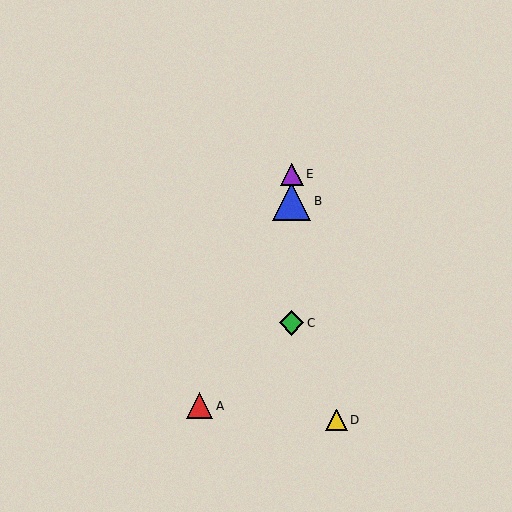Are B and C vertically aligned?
Yes, both are at x≈292.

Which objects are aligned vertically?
Objects B, C, E are aligned vertically.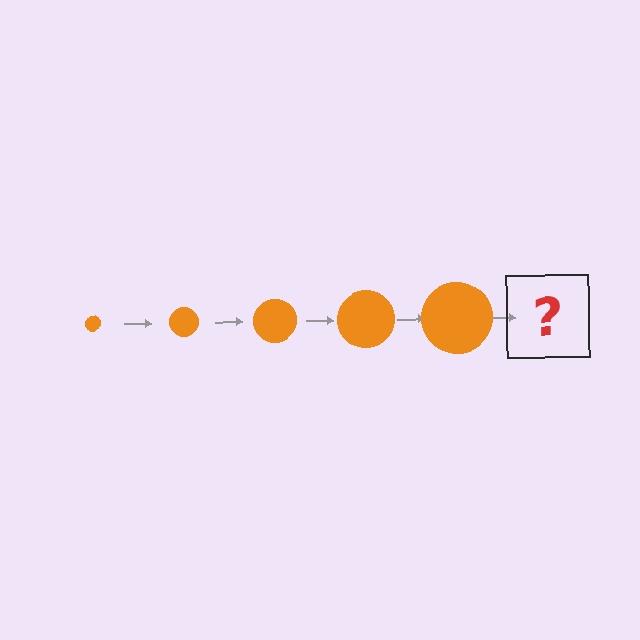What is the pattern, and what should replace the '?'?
The pattern is that the circle gets progressively larger each step. The '?' should be an orange circle, larger than the previous one.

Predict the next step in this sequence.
The next step is an orange circle, larger than the previous one.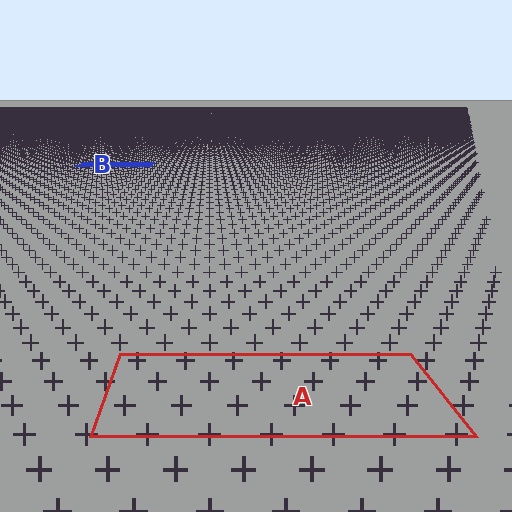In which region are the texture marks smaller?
The texture marks are smaller in region B, because it is farther away.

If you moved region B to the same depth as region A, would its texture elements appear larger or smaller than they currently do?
They would appear larger. At a closer depth, the same texture elements are projected at a bigger on-screen size.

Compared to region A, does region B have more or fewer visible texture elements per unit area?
Region B has more texture elements per unit area — they are packed more densely because it is farther away.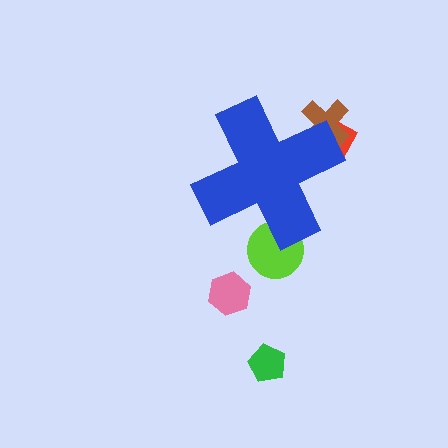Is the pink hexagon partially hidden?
No, the pink hexagon is fully visible.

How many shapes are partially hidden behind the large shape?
3 shapes are partially hidden.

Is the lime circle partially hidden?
Yes, the lime circle is partially hidden behind the blue cross.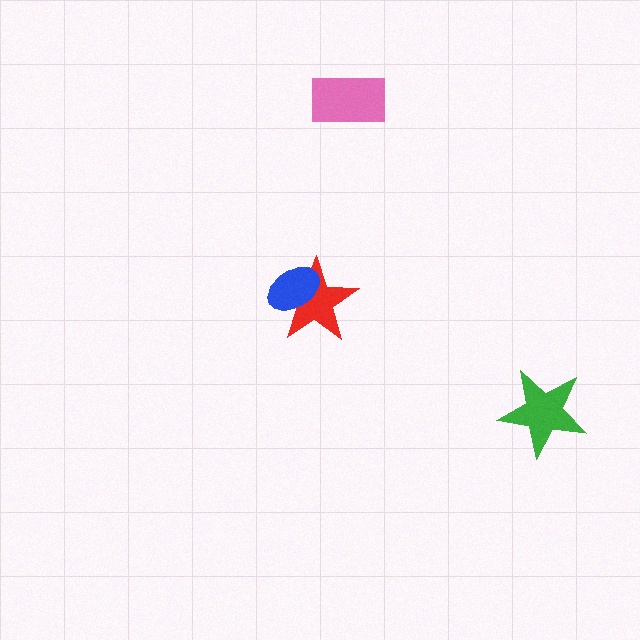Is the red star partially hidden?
Yes, it is partially covered by another shape.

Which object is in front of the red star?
The blue ellipse is in front of the red star.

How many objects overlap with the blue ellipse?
1 object overlaps with the blue ellipse.